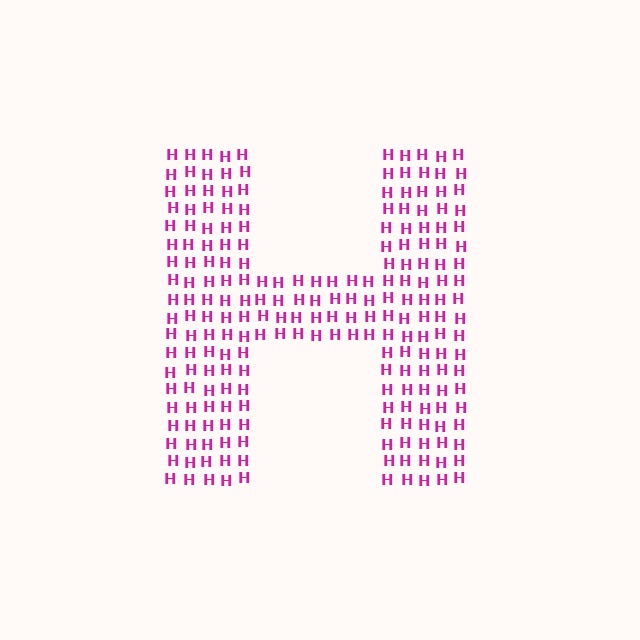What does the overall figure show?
The overall figure shows the letter H.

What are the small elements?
The small elements are letter H's.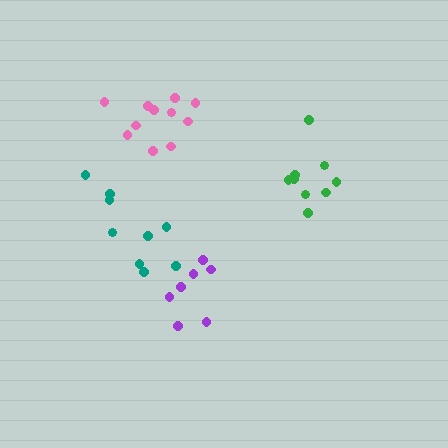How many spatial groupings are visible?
There are 4 spatial groupings.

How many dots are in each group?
Group 1: 9 dots, Group 2: 9 dots, Group 3: 11 dots, Group 4: 7 dots (36 total).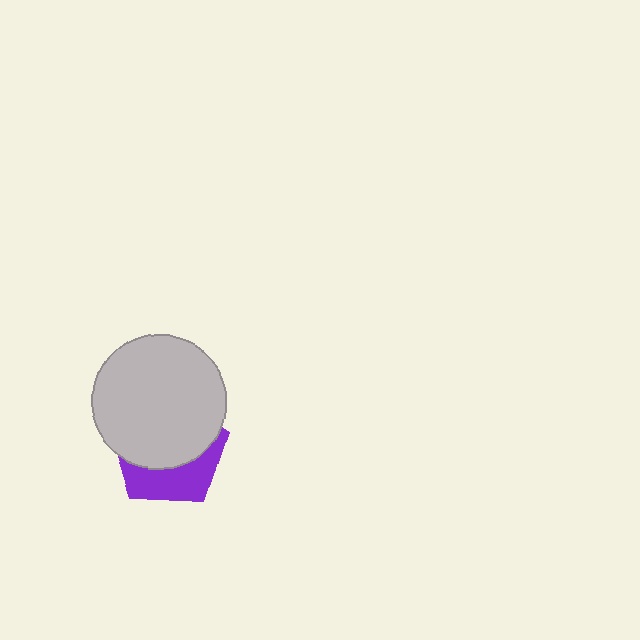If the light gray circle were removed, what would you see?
You would see the complete purple pentagon.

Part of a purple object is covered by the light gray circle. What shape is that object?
It is a pentagon.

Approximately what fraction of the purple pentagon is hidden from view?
Roughly 63% of the purple pentagon is hidden behind the light gray circle.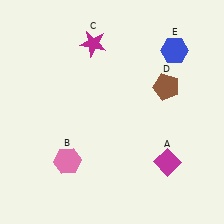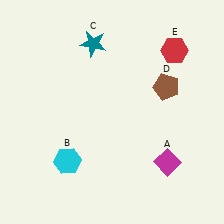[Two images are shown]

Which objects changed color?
B changed from pink to cyan. C changed from magenta to teal. E changed from blue to red.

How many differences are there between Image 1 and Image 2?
There are 3 differences between the two images.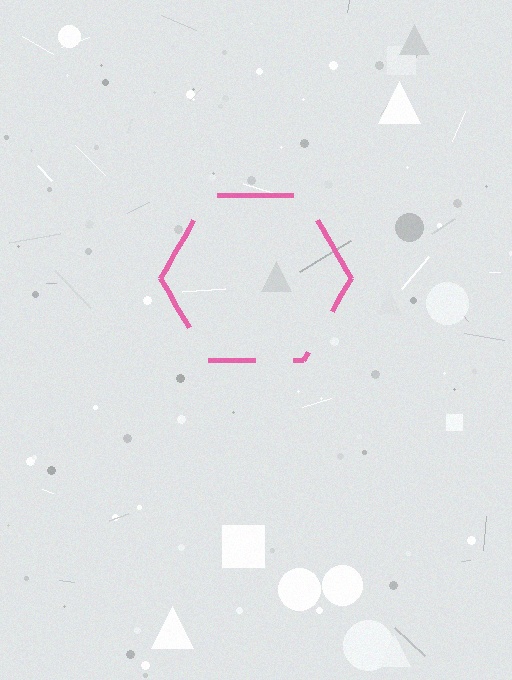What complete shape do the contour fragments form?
The contour fragments form a hexagon.